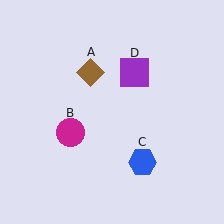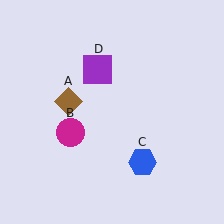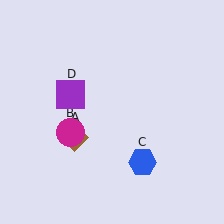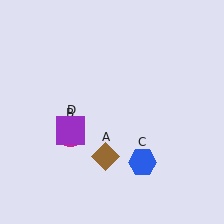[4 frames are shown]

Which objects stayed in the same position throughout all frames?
Magenta circle (object B) and blue hexagon (object C) remained stationary.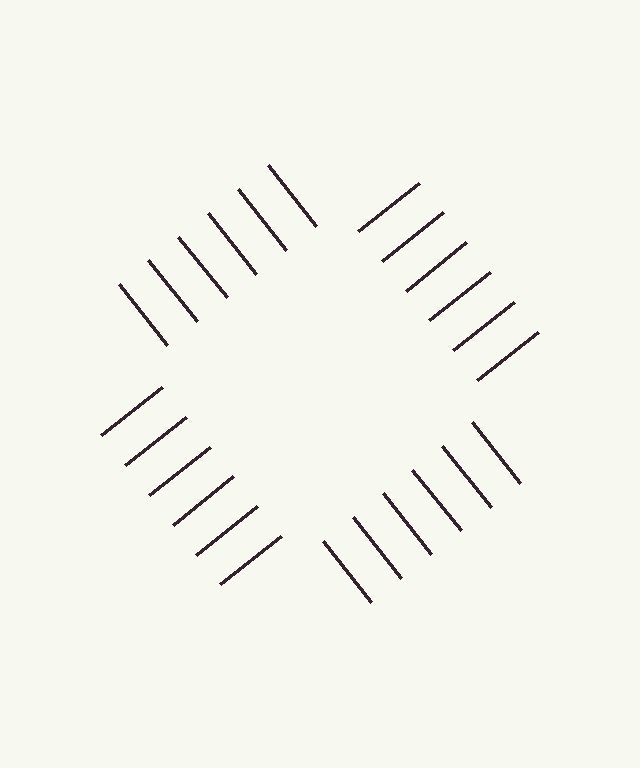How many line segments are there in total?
24 — 6 along each of the 4 edges.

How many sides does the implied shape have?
4 sides — the line-ends trace a square.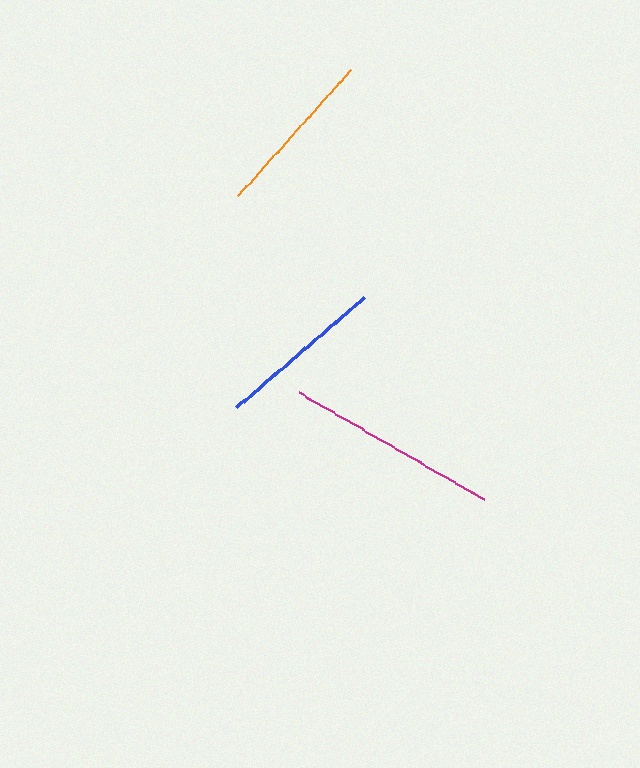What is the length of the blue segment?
The blue segment is approximately 168 pixels long.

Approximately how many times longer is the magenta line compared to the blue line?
The magenta line is approximately 1.3 times the length of the blue line.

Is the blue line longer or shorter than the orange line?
The orange line is longer than the blue line.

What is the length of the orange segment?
The orange segment is approximately 169 pixels long.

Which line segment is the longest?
The magenta line is the longest at approximately 214 pixels.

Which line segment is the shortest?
The blue line is the shortest at approximately 168 pixels.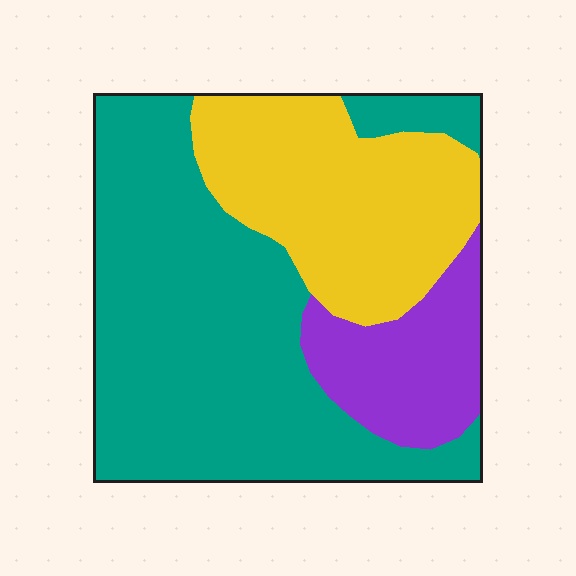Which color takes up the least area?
Purple, at roughly 15%.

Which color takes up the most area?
Teal, at roughly 55%.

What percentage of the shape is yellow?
Yellow takes up between a sixth and a third of the shape.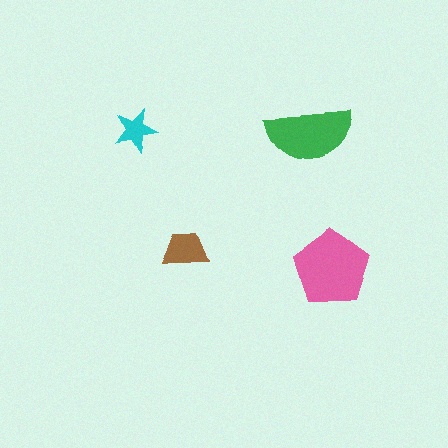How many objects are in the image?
There are 4 objects in the image.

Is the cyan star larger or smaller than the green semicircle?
Smaller.